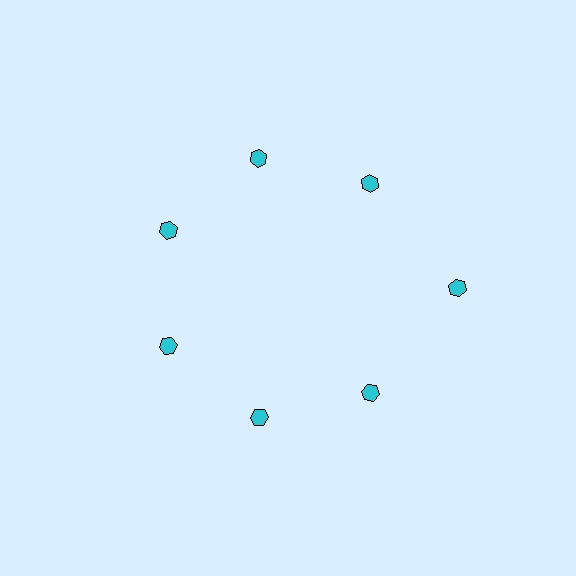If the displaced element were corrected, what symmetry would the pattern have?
It would have 7-fold rotational symmetry — the pattern would map onto itself every 51 degrees.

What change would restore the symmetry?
The symmetry would be restored by moving it inward, back onto the ring so that all 7 hexagons sit at equal angles and equal distance from the center.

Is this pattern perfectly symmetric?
No. The 7 cyan hexagons are arranged in a ring, but one element near the 3 o'clock position is pushed outward from the center, breaking the 7-fold rotational symmetry.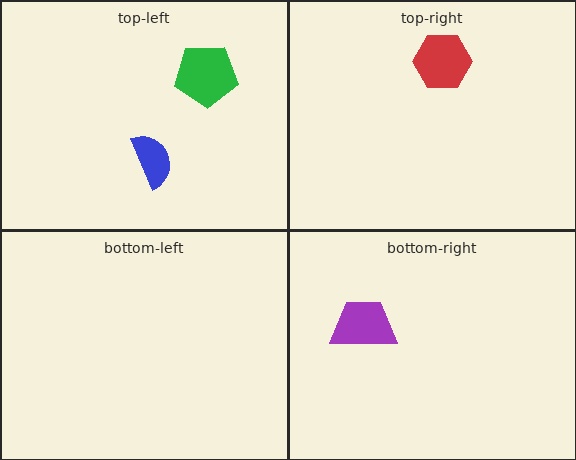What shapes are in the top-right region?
The red hexagon.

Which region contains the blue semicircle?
The top-left region.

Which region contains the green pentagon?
The top-left region.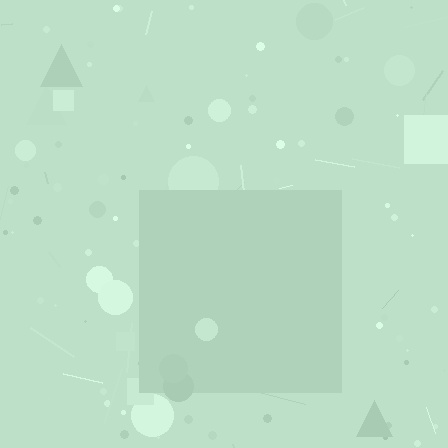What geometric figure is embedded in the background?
A square is embedded in the background.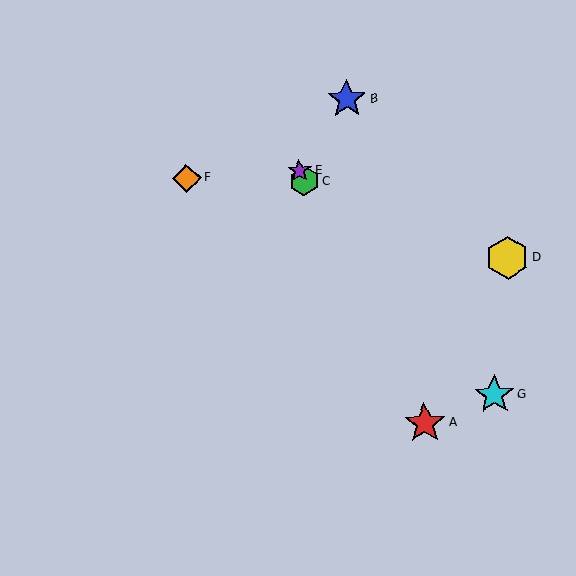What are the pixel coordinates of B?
Object B is at (347, 99).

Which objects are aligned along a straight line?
Objects A, C, E are aligned along a straight line.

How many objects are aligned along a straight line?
3 objects (A, C, E) are aligned along a straight line.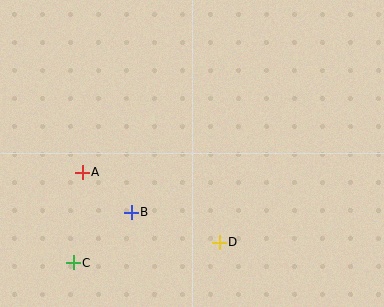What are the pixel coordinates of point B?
Point B is at (131, 212).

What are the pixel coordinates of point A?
Point A is at (82, 172).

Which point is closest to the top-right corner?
Point D is closest to the top-right corner.